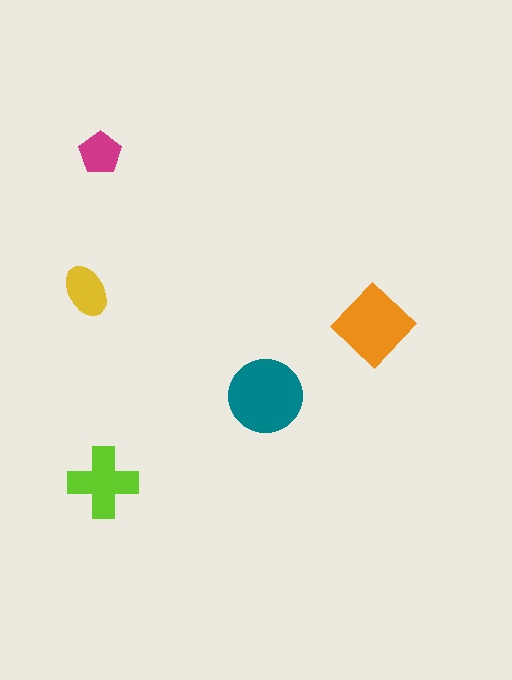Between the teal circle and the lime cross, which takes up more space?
The teal circle.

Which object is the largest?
The teal circle.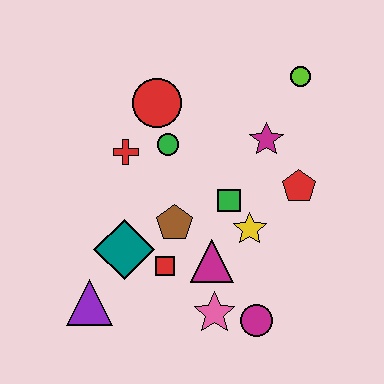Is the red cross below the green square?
No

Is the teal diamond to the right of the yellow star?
No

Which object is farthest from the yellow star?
The purple triangle is farthest from the yellow star.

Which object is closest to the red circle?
The green circle is closest to the red circle.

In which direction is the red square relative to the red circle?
The red square is below the red circle.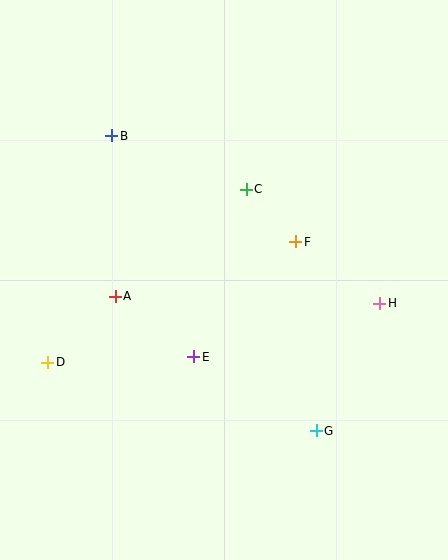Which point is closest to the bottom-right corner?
Point G is closest to the bottom-right corner.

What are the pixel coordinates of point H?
Point H is at (380, 304).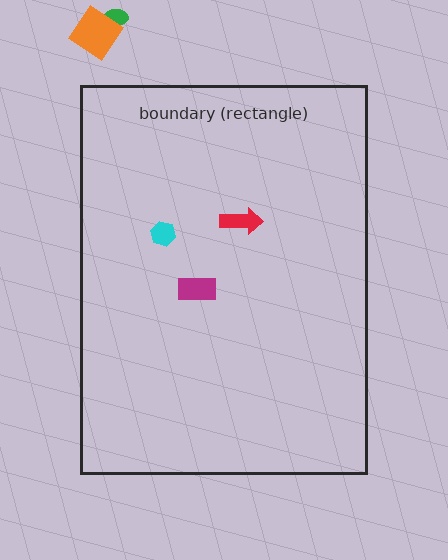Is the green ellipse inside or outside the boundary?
Outside.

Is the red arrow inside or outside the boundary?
Inside.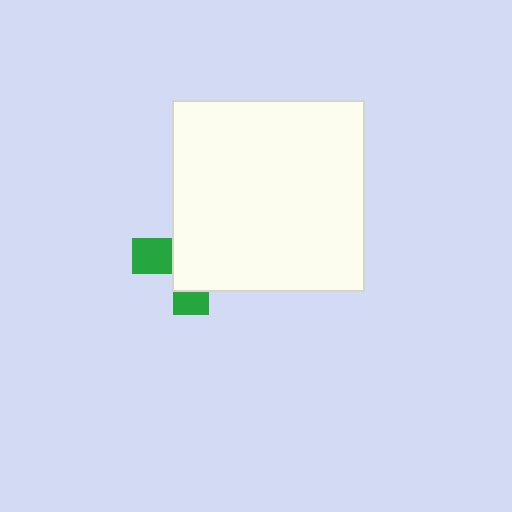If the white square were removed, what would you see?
You would see the complete green cross.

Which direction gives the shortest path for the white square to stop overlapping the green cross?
Moving right gives the shortest separation.